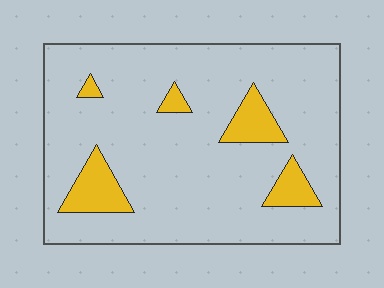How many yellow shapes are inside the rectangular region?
5.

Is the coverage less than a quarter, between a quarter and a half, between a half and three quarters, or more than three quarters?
Less than a quarter.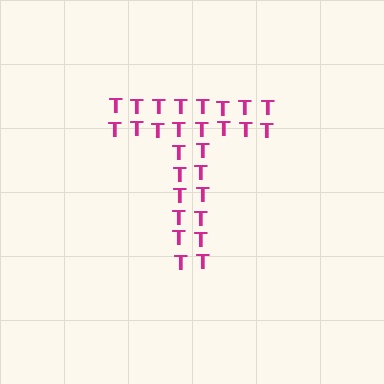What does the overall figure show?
The overall figure shows the letter T.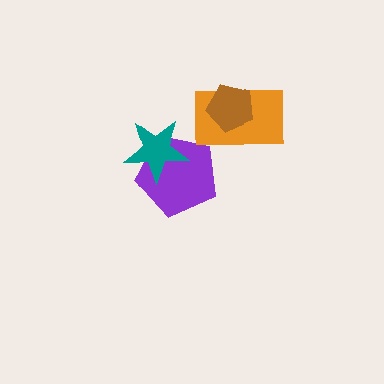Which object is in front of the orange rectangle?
The brown pentagon is in front of the orange rectangle.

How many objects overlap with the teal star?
1 object overlaps with the teal star.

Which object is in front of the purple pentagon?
The teal star is in front of the purple pentagon.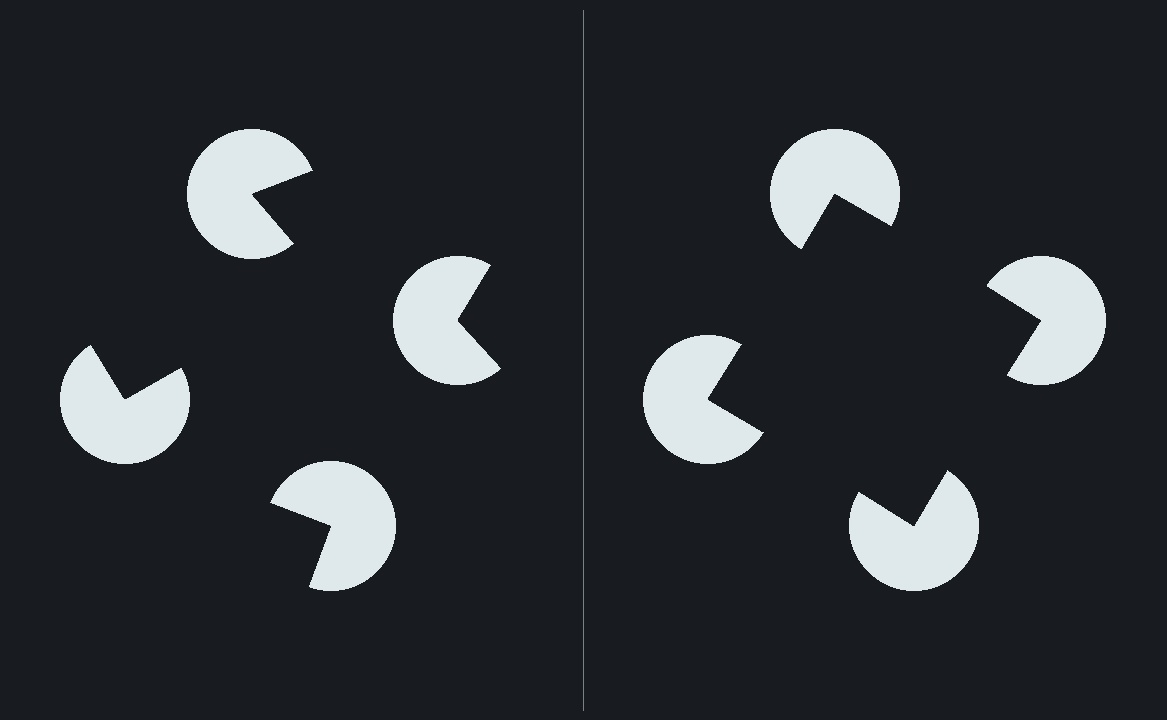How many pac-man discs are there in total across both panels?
8 — 4 on each side.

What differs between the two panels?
The pac-man discs are positioned identically on both sides; only the wedge orientations differ. On the right they align to a square; on the left they are misaligned.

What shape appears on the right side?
An illusory square.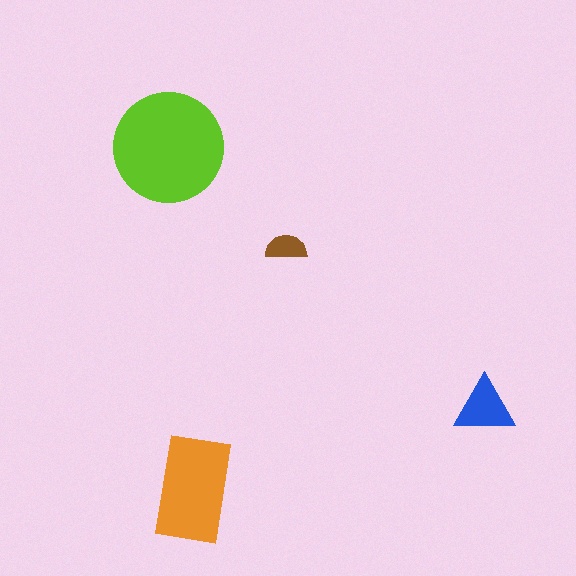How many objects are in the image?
There are 4 objects in the image.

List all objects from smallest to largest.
The brown semicircle, the blue triangle, the orange rectangle, the lime circle.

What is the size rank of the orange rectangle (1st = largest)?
2nd.